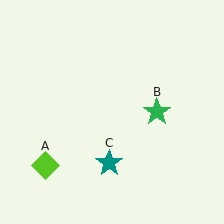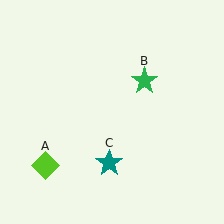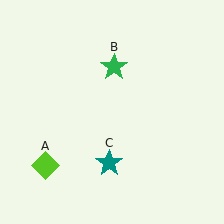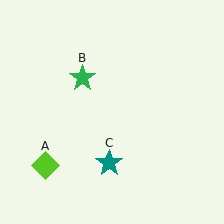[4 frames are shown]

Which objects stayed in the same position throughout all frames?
Lime diamond (object A) and teal star (object C) remained stationary.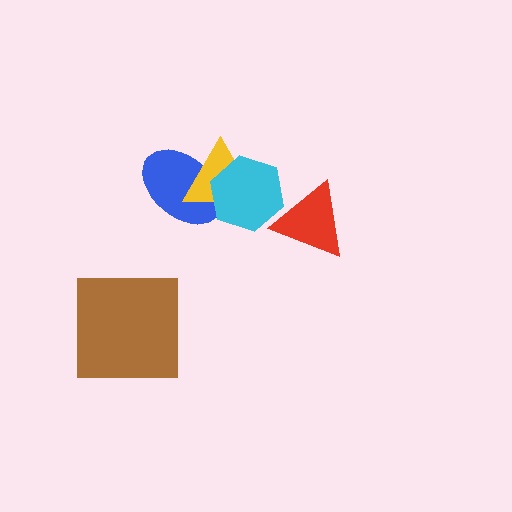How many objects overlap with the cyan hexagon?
3 objects overlap with the cyan hexagon.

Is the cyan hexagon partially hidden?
Yes, it is partially covered by another shape.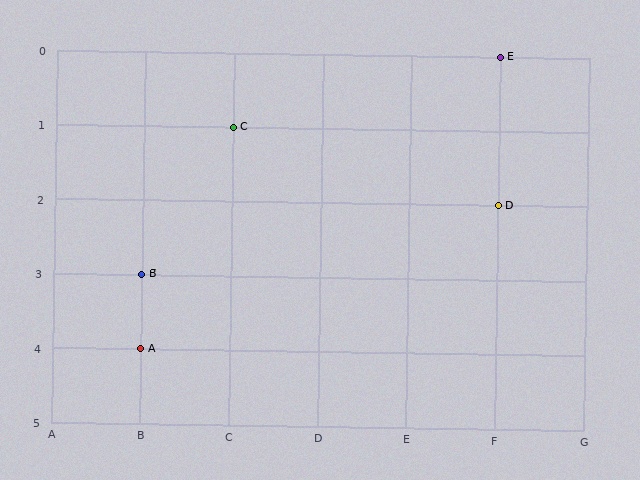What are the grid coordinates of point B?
Point B is at grid coordinates (B, 3).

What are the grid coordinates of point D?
Point D is at grid coordinates (F, 2).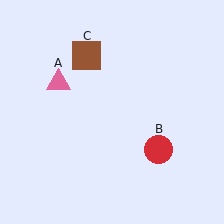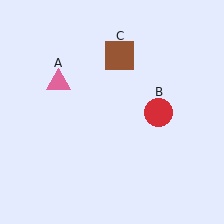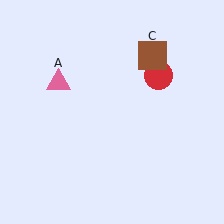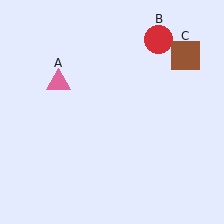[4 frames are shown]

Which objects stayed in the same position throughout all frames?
Pink triangle (object A) remained stationary.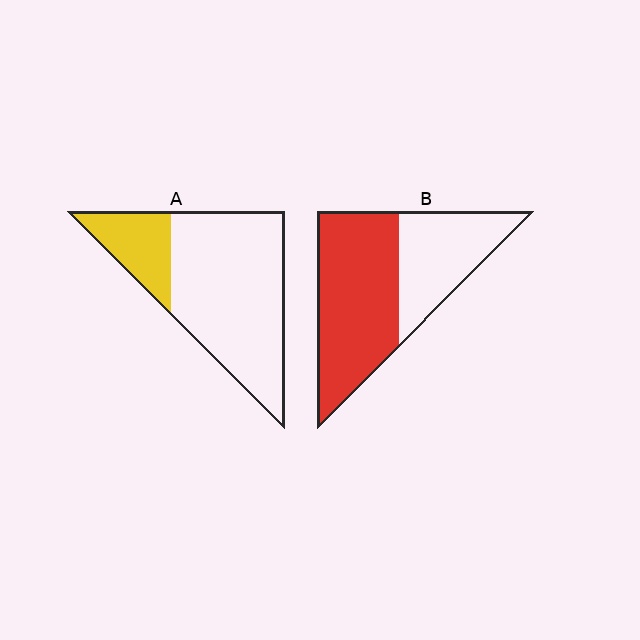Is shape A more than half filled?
No.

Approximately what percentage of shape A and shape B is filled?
A is approximately 25% and B is approximately 60%.